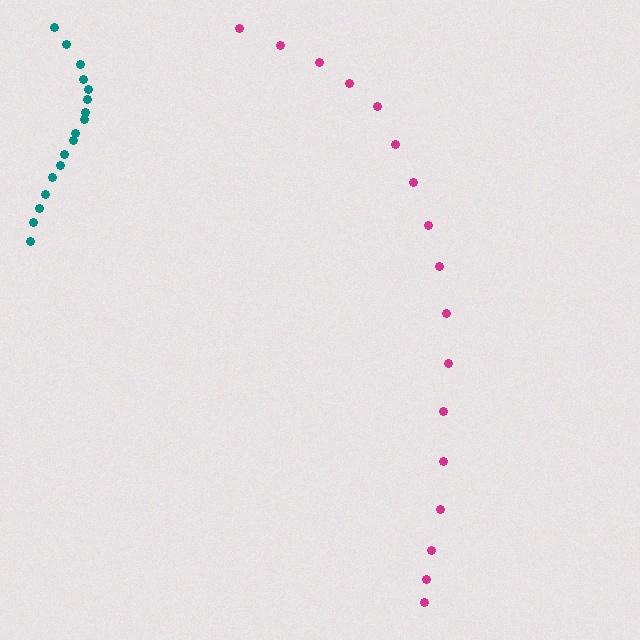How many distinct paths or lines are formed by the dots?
There are 2 distinct paths.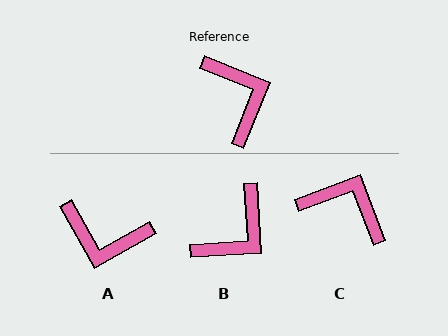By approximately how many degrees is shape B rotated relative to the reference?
Approximately 65 degrees clockwise.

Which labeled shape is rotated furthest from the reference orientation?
A, about 129 degrees away.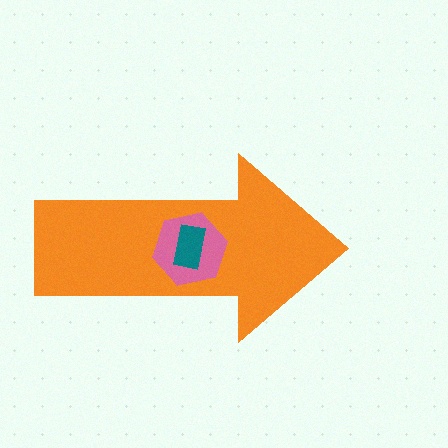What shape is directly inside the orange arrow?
The pink hexagon.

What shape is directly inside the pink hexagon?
The teal rectangle.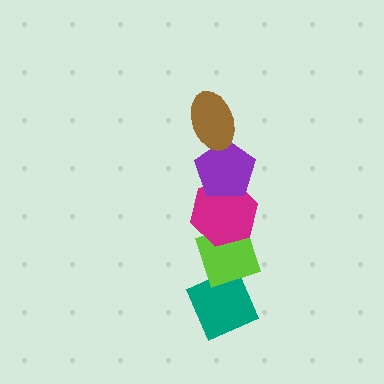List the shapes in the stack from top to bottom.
From top to bottom: the brown ellipse, the purple pentagon, the magenta hexagon, the lime diamond, the teal diamond.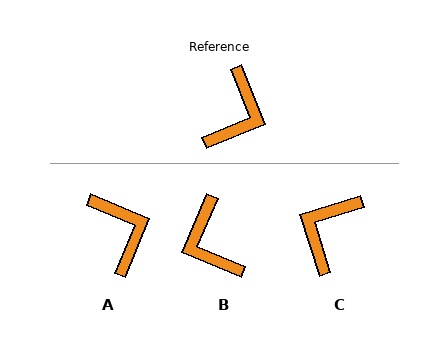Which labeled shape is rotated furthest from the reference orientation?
C, about 175 degrees away.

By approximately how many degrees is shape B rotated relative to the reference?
Approximately 135 degrees clockwise.